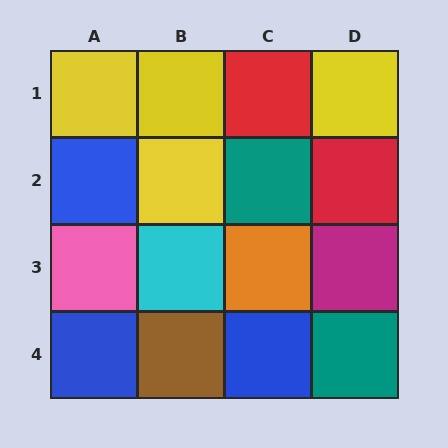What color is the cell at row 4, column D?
Teal.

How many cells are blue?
3 cells are blue.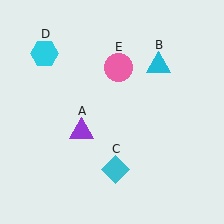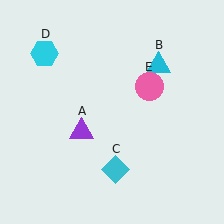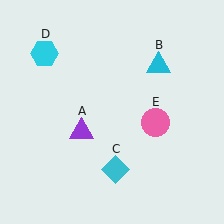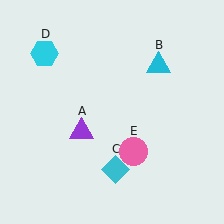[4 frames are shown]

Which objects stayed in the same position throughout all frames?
Purple triangle (object A) and cyan triangle (object B) and cyan diamond (object C) and cyan hexagon (object D) remained stationary.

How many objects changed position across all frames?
1 object changed position: pink circle (object E).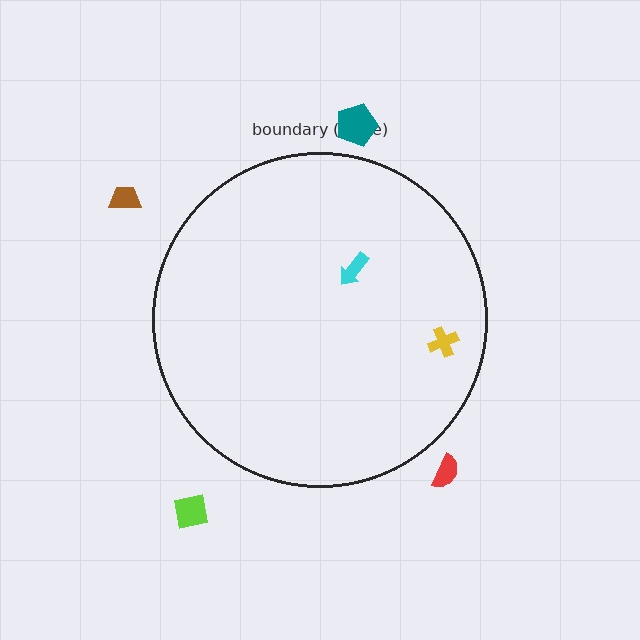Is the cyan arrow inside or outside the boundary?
Inside.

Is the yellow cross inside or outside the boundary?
Inside.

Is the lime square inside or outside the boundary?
Outside.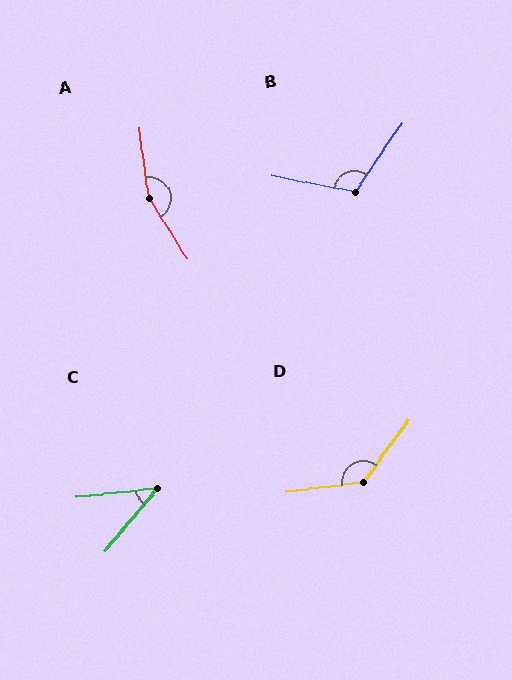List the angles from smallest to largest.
C (44°), B (113°), D (133°), A (156°).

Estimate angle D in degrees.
Approximately 133 degrees.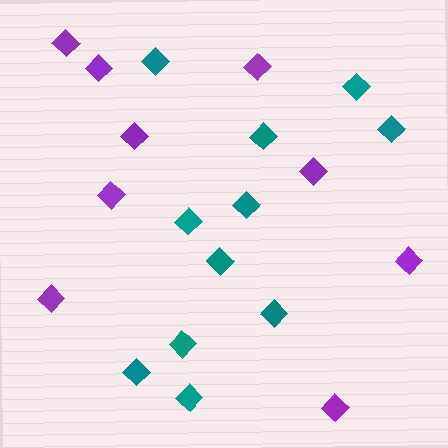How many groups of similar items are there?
There are 2 groups: one group of purple diamonds (9) and one group of teal diamonds (11).